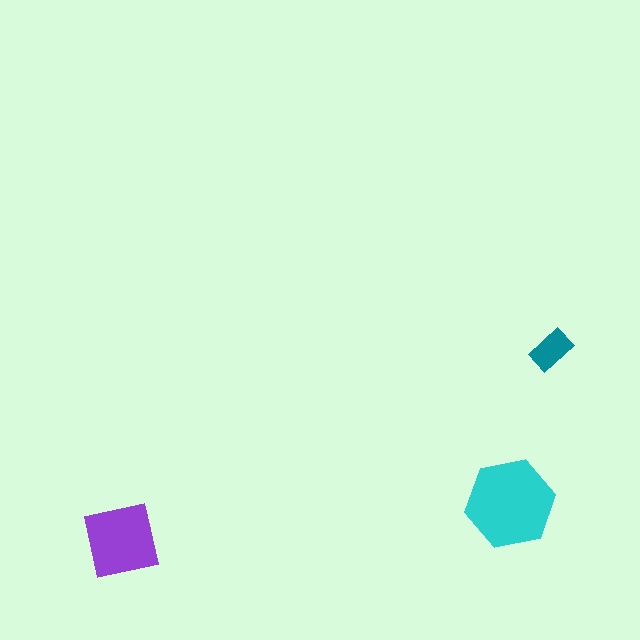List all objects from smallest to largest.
The teal rectangle, the purple square, the cyan hexagon.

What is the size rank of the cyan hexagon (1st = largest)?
1st.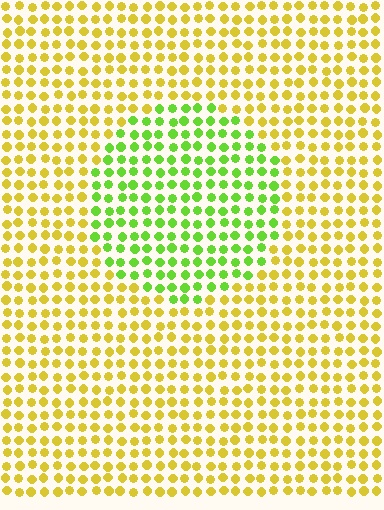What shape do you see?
I see a circle.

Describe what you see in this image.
The image is filled with small yellow elements in a uniform arrangement. A circle-shaped region is visible where the elements are tinted to a slightly different hue, forming a subtle color boundary.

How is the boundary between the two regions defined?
The boundary is defined purely by a slight shift in hue (about 48 degrees). Spacing, size, and orientation are identical on both sides.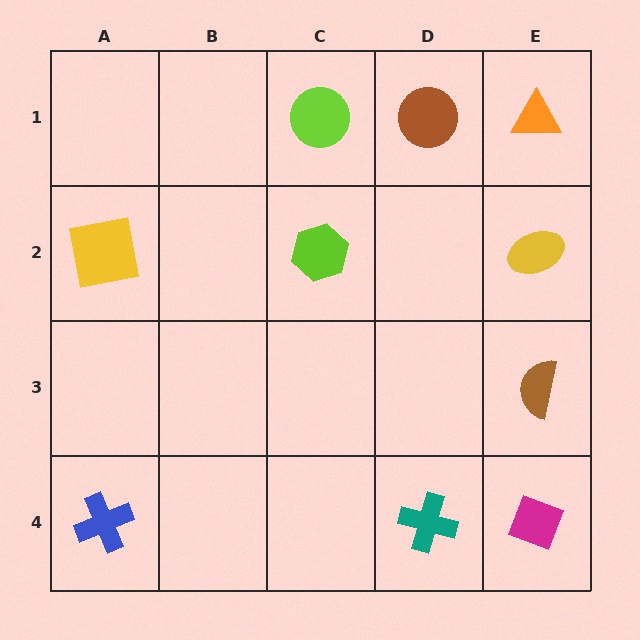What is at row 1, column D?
A brown circle.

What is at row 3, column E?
A brown semicircle.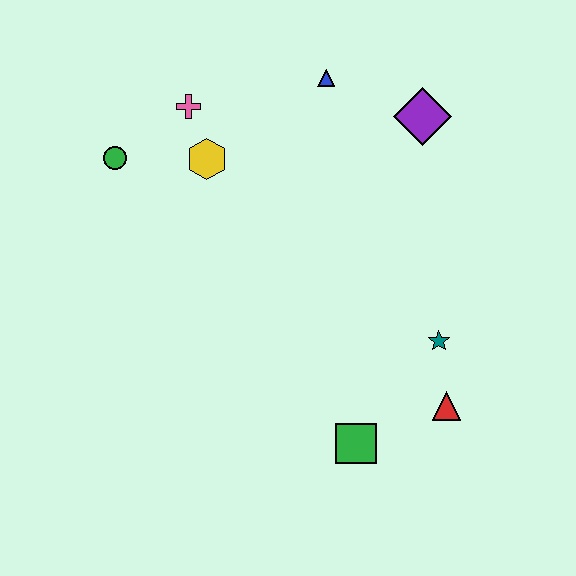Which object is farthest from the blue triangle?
The green square is farthest from the blue triangle.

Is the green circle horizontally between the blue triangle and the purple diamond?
No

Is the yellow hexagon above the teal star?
Yes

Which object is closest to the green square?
The red triangle is closest to the green square.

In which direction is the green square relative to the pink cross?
The green square is below the pink cross.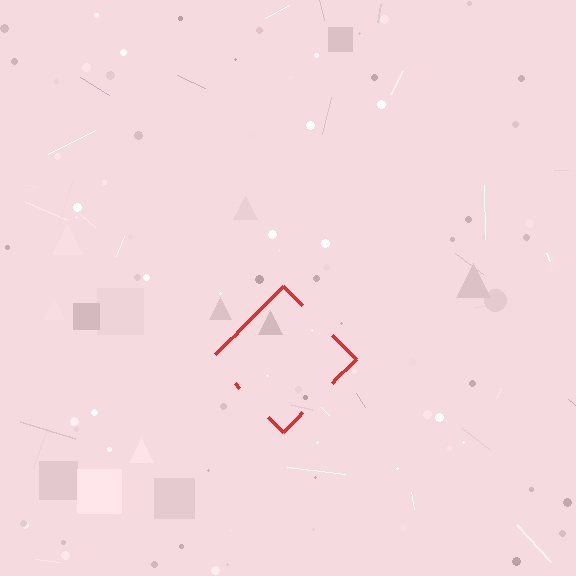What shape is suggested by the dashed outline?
The dashed outline suggests a diamond.